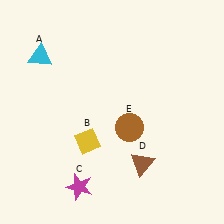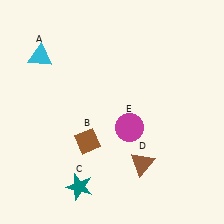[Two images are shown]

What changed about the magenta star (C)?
In Image 1, C is magenta. In Image 2, it changed to teal.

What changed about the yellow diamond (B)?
In Image 1, B is yellow. In Image 2, it changed to brown.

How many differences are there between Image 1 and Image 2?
There are 3 differences between the two images.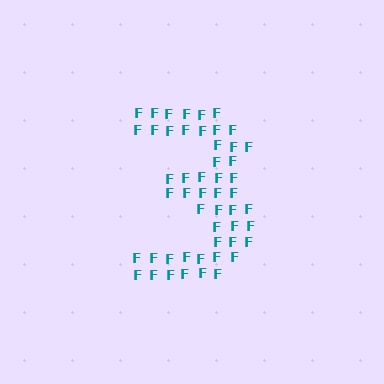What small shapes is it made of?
It is made of small letter F's.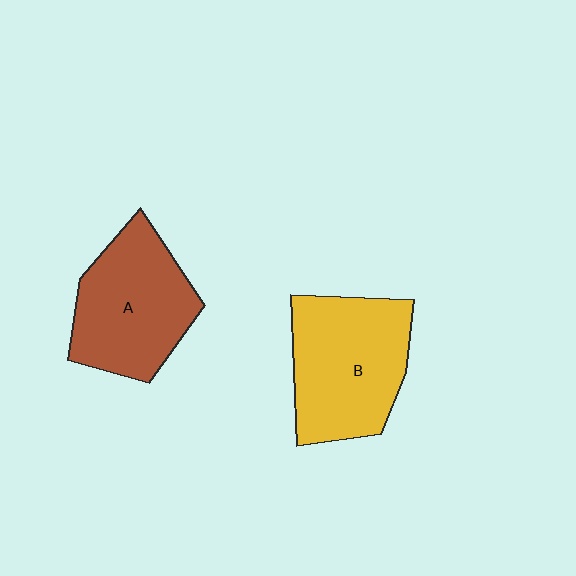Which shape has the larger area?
Shape B (yellow).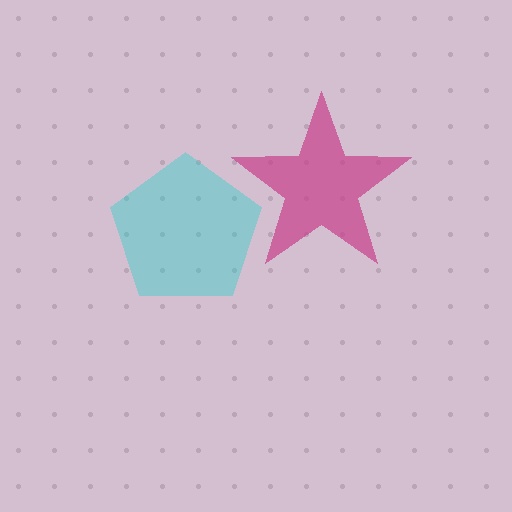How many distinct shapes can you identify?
There are 2 distinct shapes: a cyan pentagon, a magenta star.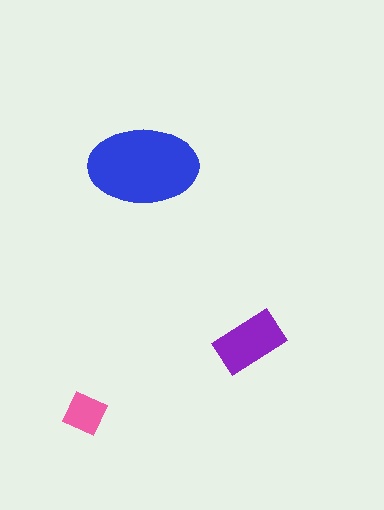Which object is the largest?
The blue ellipse.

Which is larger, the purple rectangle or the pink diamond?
The purple rectangle.